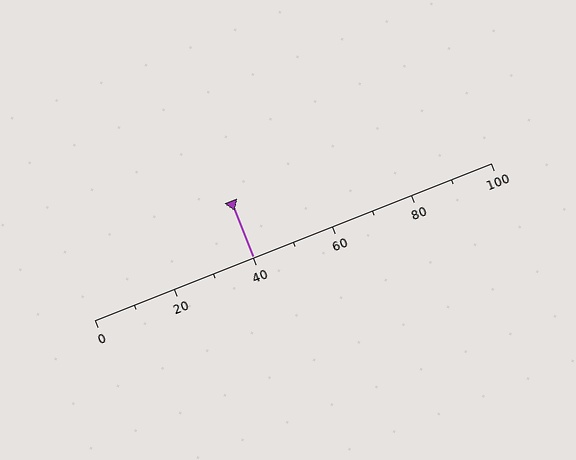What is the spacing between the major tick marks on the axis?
The major ticks are spaced 20 apart.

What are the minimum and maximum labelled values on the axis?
The axis runs from 0 to 100.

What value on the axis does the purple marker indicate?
The marker indicates approximately 40.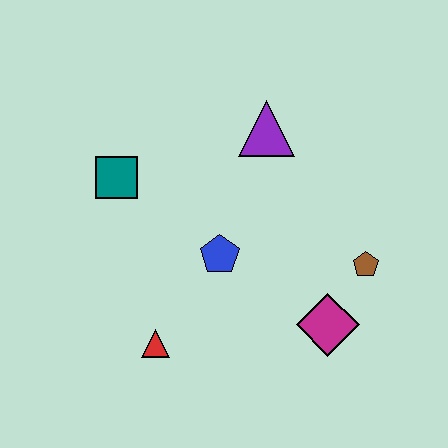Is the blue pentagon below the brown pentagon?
No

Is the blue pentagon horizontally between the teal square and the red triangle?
No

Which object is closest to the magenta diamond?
The brown pentagon is closest to the magenta diamond.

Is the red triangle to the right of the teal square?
Yes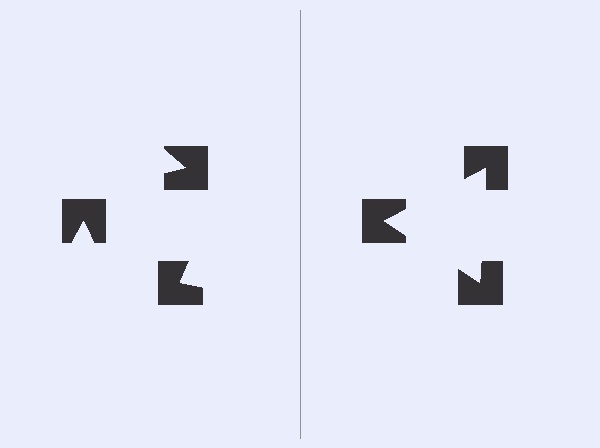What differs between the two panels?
The notched squares are positioned identically on both sides; only the wedge orientations differ. On the right they align to a triangle; on the left they are misaligned.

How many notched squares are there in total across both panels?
6 — 3 on each side.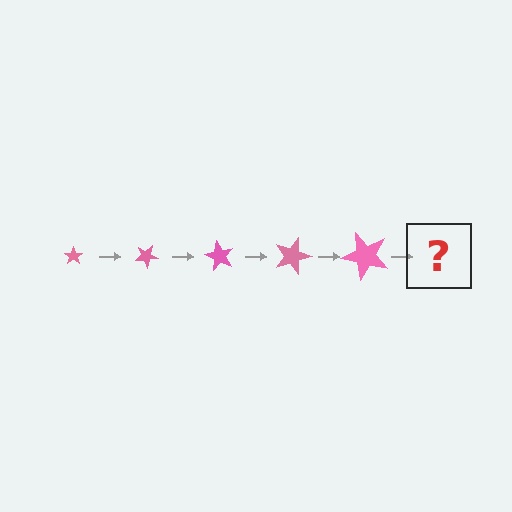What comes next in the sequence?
The next element should be a star, larger than the previous one and rotated 150 degrees from the start.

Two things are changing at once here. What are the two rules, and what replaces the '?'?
The two rules are that the star grows larger each step and it rotates 30 degrees each step. The '?' should be a star, larger than the previous one and rotated 150 degrees from the start.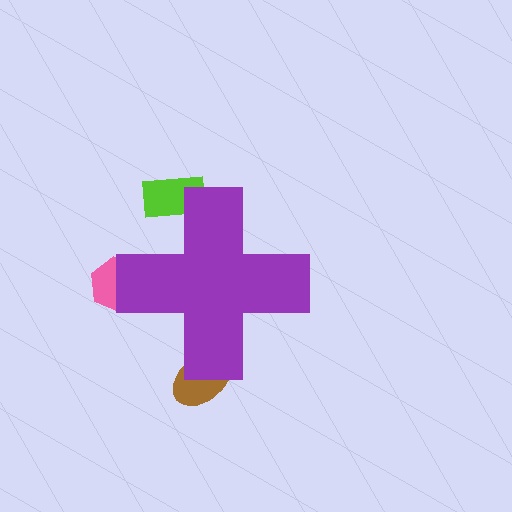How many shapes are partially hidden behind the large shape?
3 shapes are partially hidden.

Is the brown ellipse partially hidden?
Yes, the brown ellipse is partially hidden behind the purple cross.